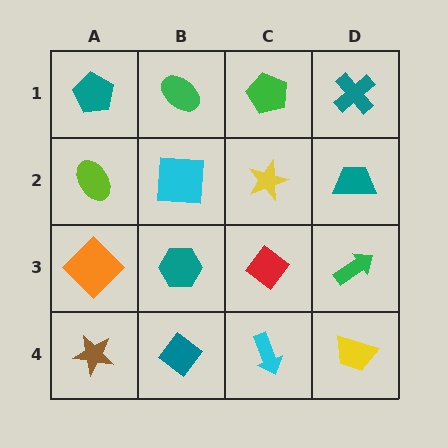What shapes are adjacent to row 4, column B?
A teal hexagon (row 3, column B), a brown star (row 4, column A), a cyan arrow (row 4, column C).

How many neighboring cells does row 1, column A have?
2.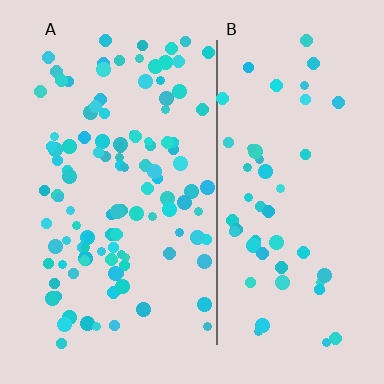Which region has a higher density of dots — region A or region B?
A (the left).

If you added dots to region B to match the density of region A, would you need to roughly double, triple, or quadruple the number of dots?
Approximately double.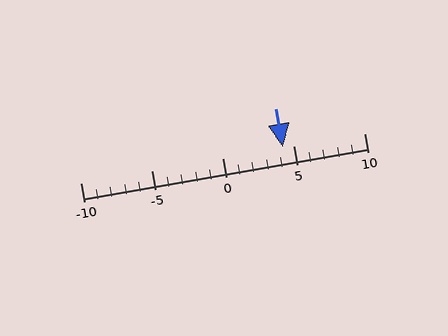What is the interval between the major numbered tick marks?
The major tick marks are spaced 5 units apart.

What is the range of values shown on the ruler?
The ruler shows values from -10 to 10.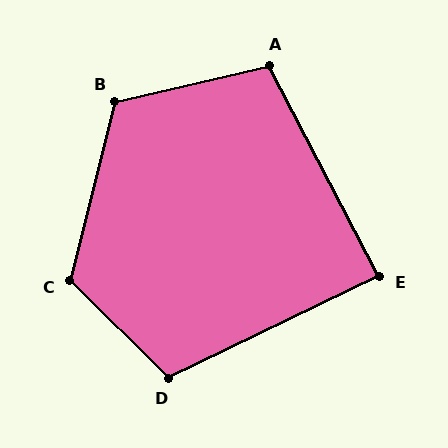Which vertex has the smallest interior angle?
E, at approximately 88 degrees.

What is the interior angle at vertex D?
Approximately 109 degrees (obtuse).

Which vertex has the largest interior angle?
C, at approximately 121 degrees.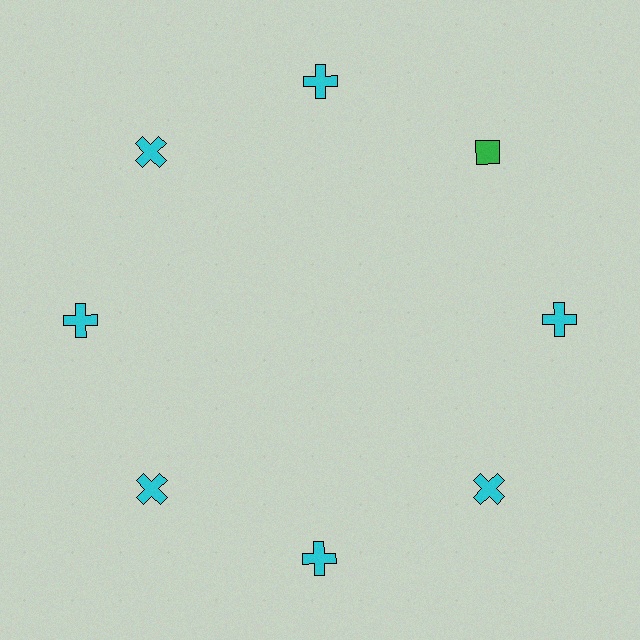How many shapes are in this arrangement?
There are 8 shapes arranged in a ring pattern.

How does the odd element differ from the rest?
It differs in both color (green instead of cyan) and shape (diamond instead of cross).